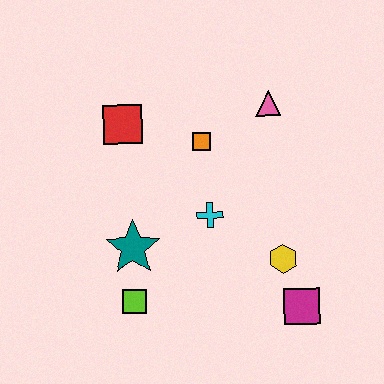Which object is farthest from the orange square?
The magenta square is farthest from the orange square.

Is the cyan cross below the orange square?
Yes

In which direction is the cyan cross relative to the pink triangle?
The cyan cross is below the pink triangle.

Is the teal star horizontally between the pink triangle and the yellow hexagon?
No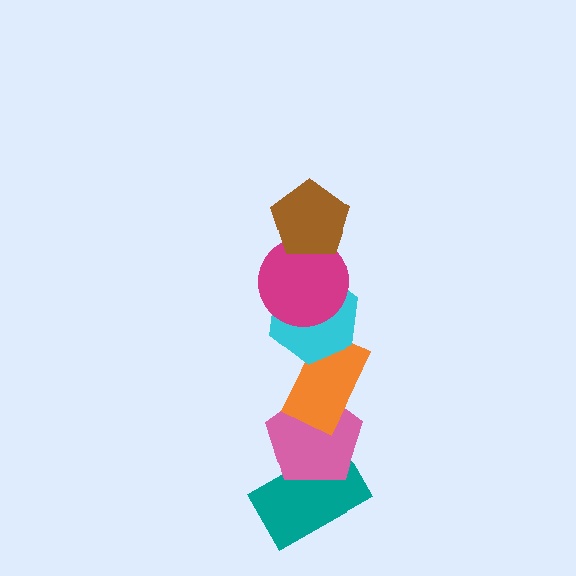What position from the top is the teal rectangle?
The teal rectangle is 6th from the top.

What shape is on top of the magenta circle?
The brown pentagon is on top of the magenta circle.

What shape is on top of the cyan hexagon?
The magenta circle is on top of the cyan hexagon.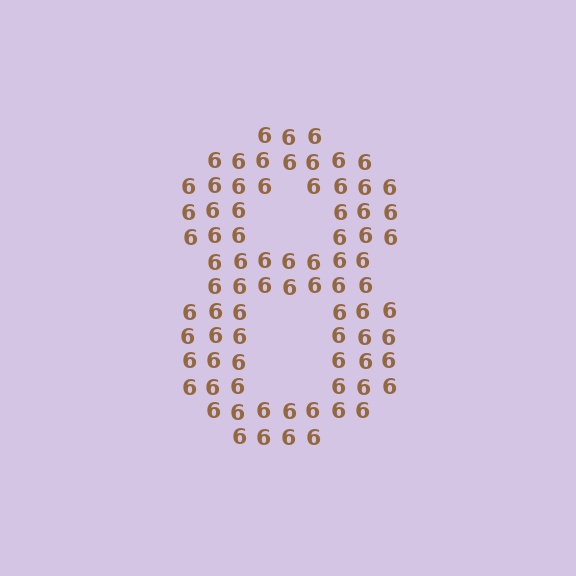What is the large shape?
The large shape is the digit 8.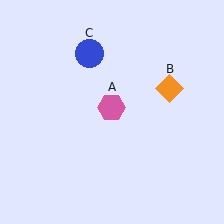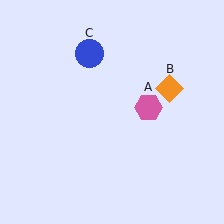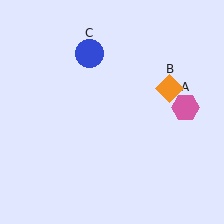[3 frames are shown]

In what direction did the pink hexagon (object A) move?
The pink hexagon (object A) moved right.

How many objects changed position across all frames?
1 object changed position: pink hexagon (object A).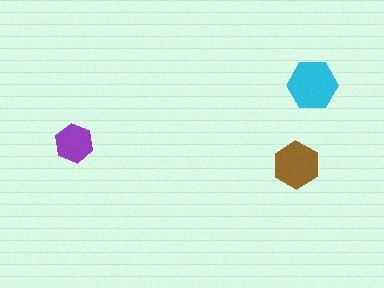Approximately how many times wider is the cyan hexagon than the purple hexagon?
About 1.5 times wider.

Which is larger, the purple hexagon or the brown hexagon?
The brown one.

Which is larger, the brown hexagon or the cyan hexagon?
The cyan one.